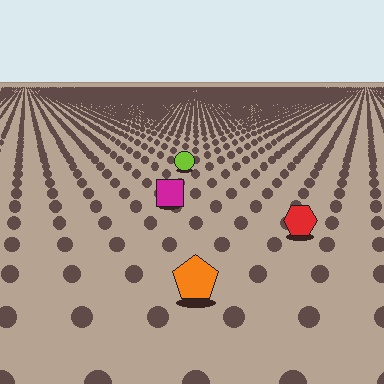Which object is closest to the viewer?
The orange pentagon is closest. The texture marks near it are larger and more spread out.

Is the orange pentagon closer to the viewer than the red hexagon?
Yes. The orange pentagon is closer — you can tell from the texture gradient: the ground texture is coarser near it.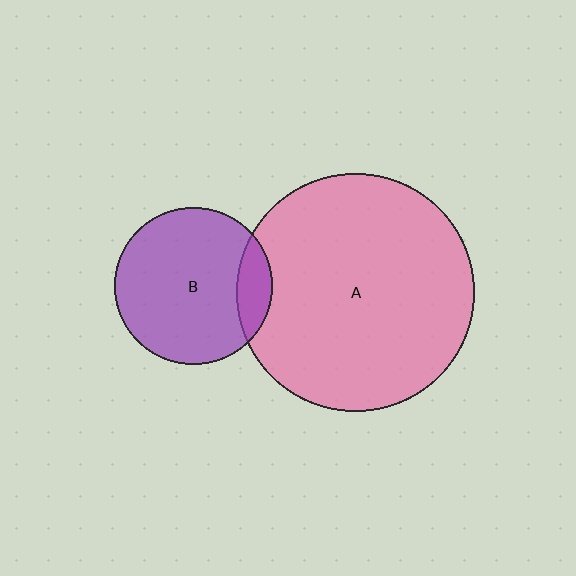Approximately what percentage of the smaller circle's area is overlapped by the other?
Approximately 15%.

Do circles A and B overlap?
Yes.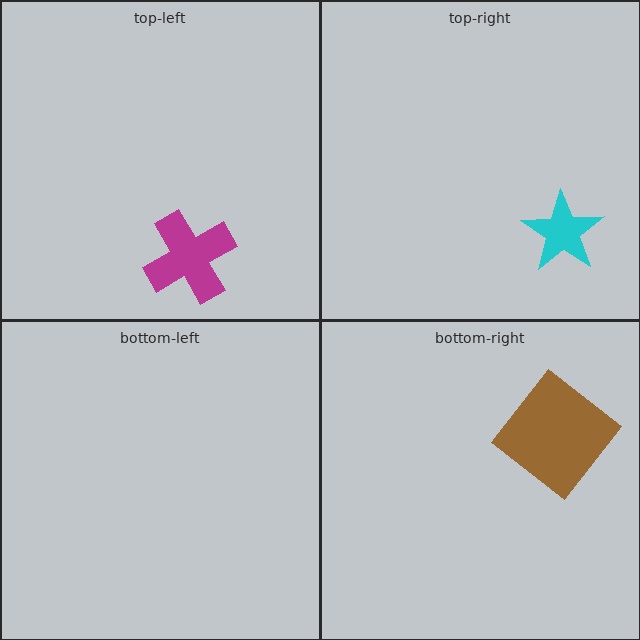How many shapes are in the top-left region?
1.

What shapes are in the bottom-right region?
The brown diamond.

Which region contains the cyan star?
The top-right region.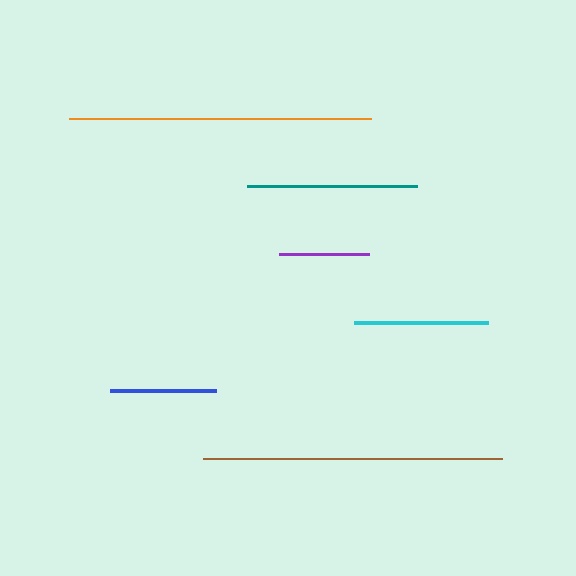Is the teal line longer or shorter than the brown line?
The brown line is longer than the teal line.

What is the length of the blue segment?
The blue segment is approximately 106 pixels long.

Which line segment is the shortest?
The purple line is the shortest at approximately 90 pixels.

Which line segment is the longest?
The orange line is the longest at approximately 303 pixels.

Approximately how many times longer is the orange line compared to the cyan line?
The orange line is approximately 2.3 times the length of the cyan line.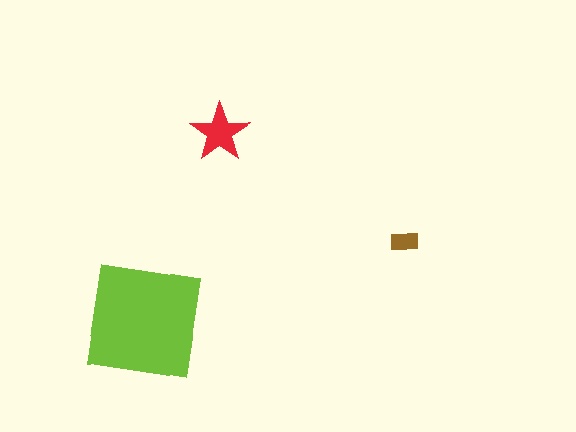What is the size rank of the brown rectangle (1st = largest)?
3rd.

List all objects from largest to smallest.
The lime square, the red star, the brown rectangle.